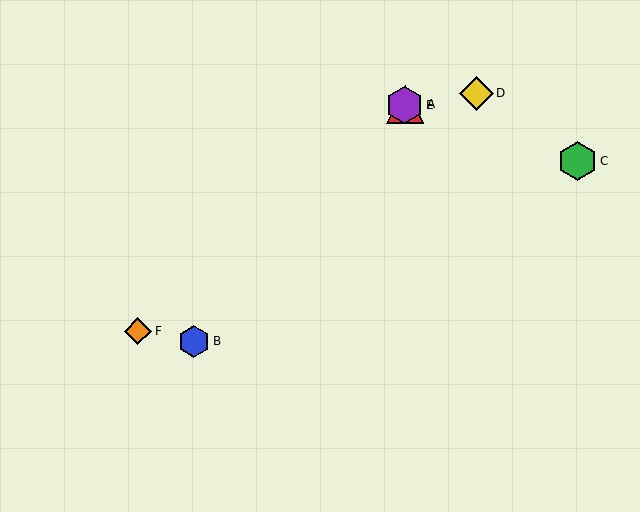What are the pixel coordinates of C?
Object C is at (577, 161).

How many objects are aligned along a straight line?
3 objects (A, B, E) are aligned along a straight line.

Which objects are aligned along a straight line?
Objects A, B, E are aligned along a straight line.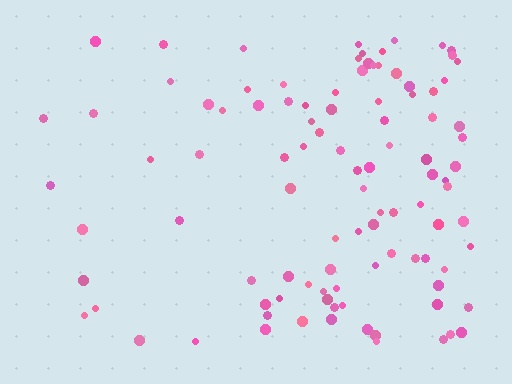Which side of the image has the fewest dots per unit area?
The left.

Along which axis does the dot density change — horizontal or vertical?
Horizontal.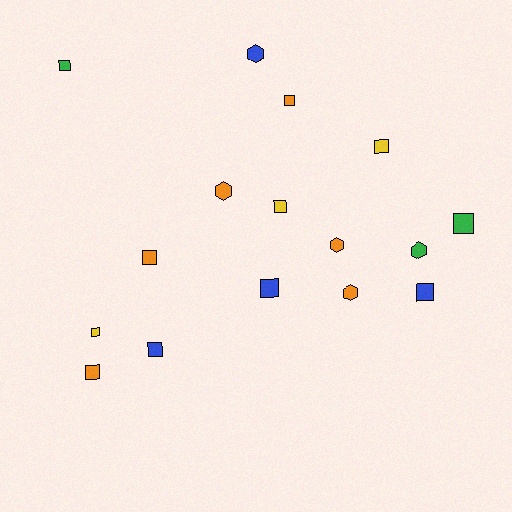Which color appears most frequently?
Orange, with 6 objects.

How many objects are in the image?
There are 16 objects.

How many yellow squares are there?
There are 3 yellow squares.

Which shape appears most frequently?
Square, with 11 objects.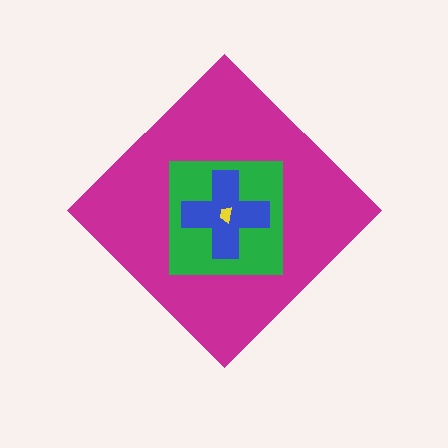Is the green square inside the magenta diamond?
Yes.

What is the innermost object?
The yellow trapezoid.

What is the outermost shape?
The magenta diamond.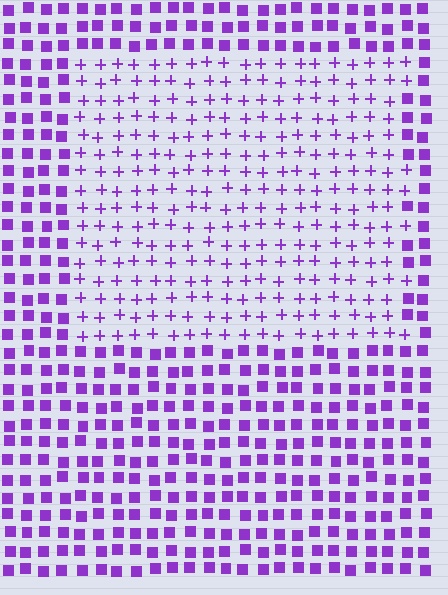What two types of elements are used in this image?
The image uses plus signs inside the rectangle region and squares outside it.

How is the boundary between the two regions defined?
The boundary is defined by a change in element shape: plus signs inside vs. squares outside. All elements share the same color and spacing.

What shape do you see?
I see a rectangle.